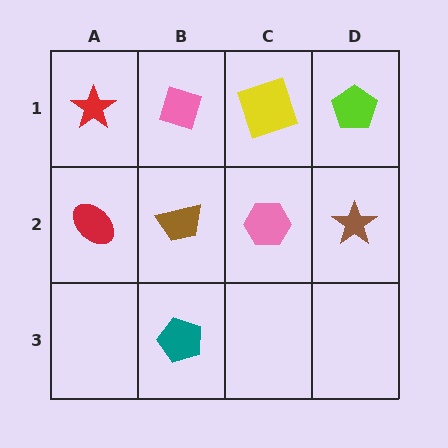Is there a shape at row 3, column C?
No, that cell is empty.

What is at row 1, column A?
A red star.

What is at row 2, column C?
A pink hexagon.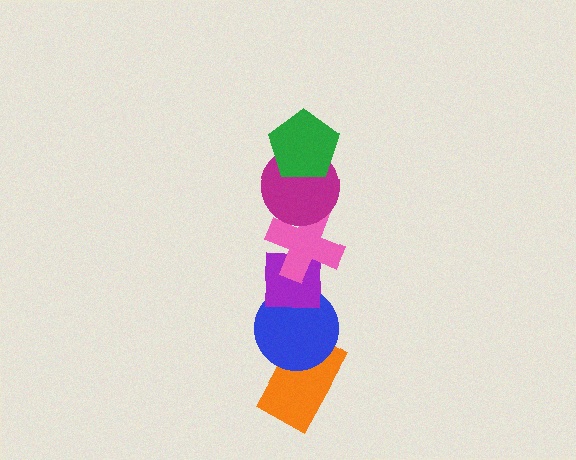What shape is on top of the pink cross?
The magenta circle is on top of the pink cross.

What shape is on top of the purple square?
The pink cross is on top of the purple square.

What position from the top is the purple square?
The purple square is 4th from the top.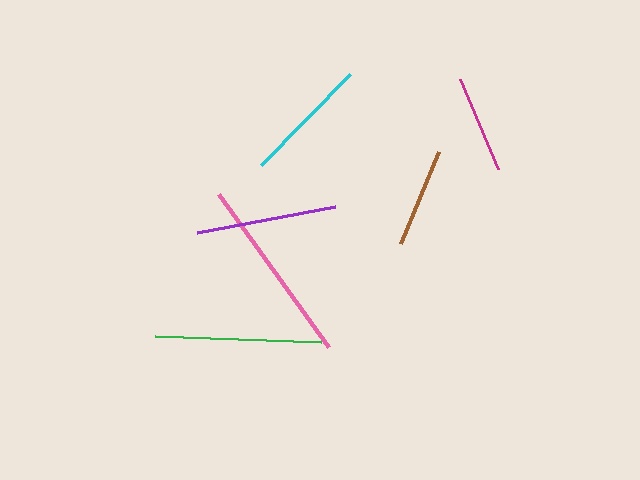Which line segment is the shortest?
The magenta line is the shortest at approximately 98 pixels.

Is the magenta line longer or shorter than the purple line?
The purple line is longer than the magenta line.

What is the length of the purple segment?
The purple segment is approximately 140 pixels long.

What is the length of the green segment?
The green segment is approximately 166 pixels long.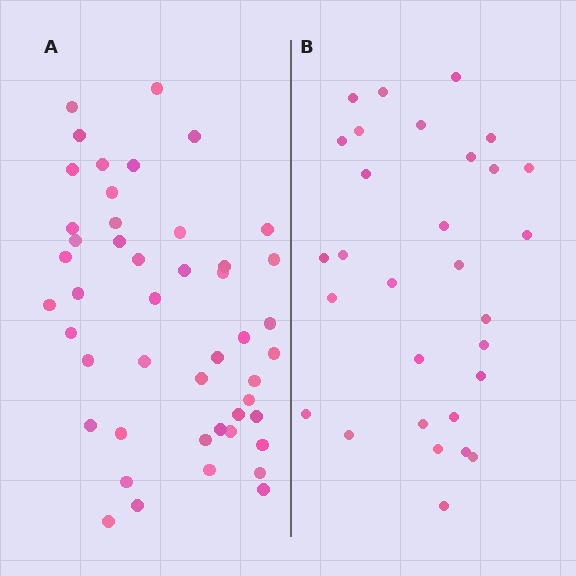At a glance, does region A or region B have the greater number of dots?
Region A (the left region) has more dots.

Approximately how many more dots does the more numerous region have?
Region A has approximately 15 more dots than region B.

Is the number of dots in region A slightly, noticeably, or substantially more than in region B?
Region A has substantially more. The ratio is roughly 1.6 to 1.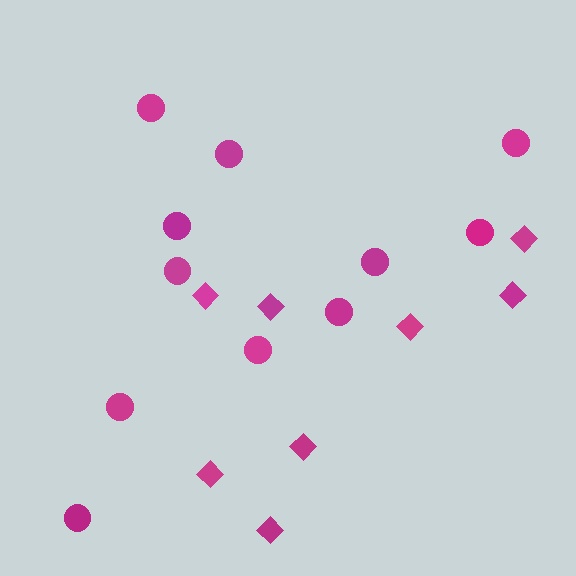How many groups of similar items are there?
There are 2 groups: one group of circles (11) and one group of diamonds (8).